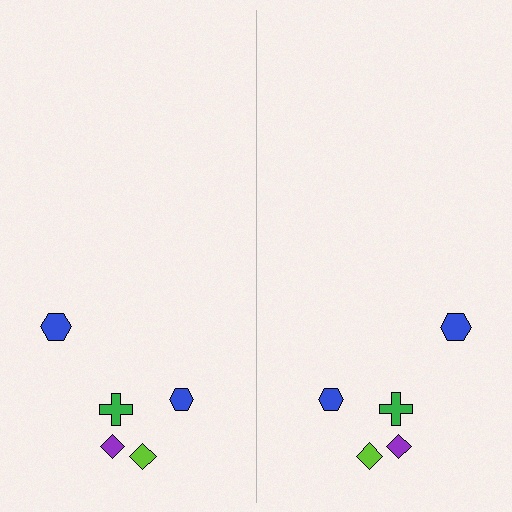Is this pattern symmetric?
Yes, this pattern has bilateral (reflection) symmetry.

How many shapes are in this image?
There are 10 shapes in this image.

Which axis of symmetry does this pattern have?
The pattern has a vertical axis of symmetry running through the center of the image.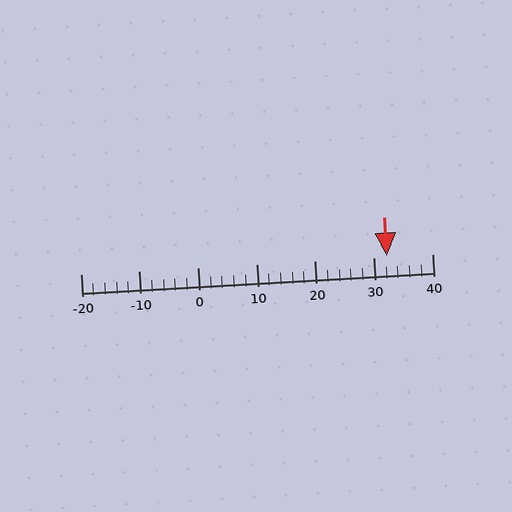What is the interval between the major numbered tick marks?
The major tick marks are spaced 10 units apart.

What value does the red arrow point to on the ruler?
The red arrow points to approximately 32.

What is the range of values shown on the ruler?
The ruler shows values from -20 to 40.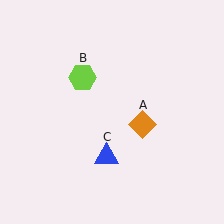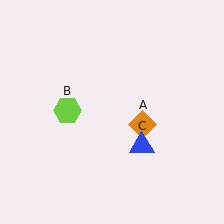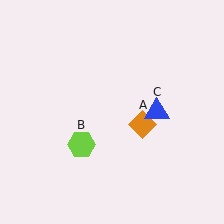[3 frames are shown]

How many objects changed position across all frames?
2 objects changed position: lime hexagon (object B), blue triangle (object C).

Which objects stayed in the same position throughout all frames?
Orange diamond (object A) remained stationary.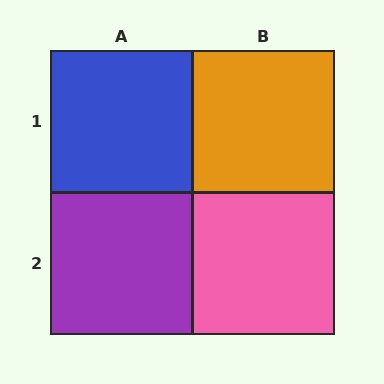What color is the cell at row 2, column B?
Pink.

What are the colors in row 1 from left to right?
Blue, orange.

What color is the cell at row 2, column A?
Purple.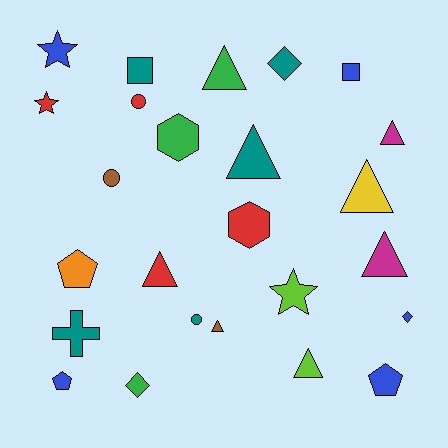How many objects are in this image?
There are 25 objects.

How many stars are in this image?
There are 3 stars.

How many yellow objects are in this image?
There is 1 yellow object.